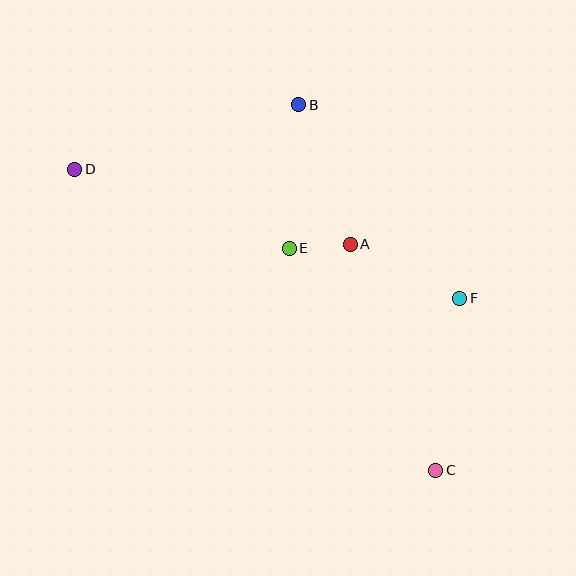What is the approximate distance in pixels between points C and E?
The distance between C and E is approximately 266 pixels.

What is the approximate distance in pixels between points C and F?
The distance between C and F is approximately 173 pixels.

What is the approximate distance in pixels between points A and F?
The distance between A and F is approximately 122 pixels.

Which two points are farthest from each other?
Points C and D are farthest from each other.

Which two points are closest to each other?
Points A and E are closest to each other.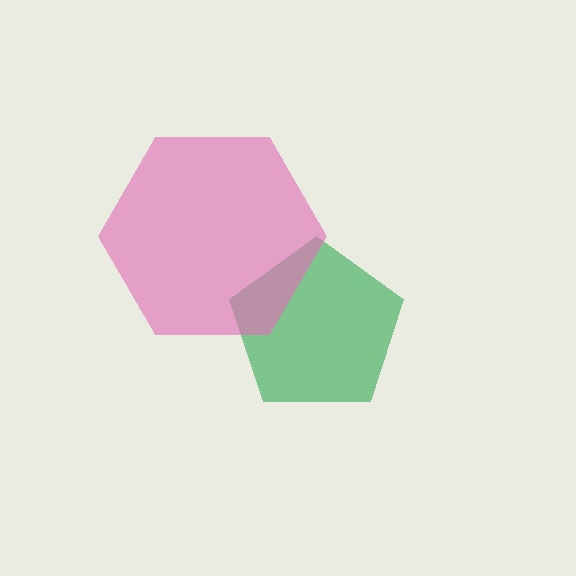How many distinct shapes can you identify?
There are 2 distinct shapes: a green pentagon, a pink hexagon.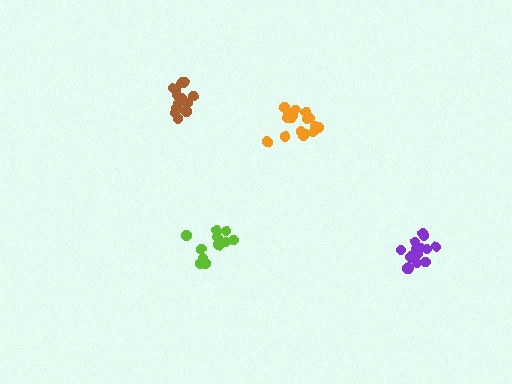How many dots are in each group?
Group 1: 11 dots, Group 2: 17 dots, Group 3: 14 dots, Group 4: 15 dots (57 total).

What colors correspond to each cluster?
The clusters are colored: lime, orange, purple, brown.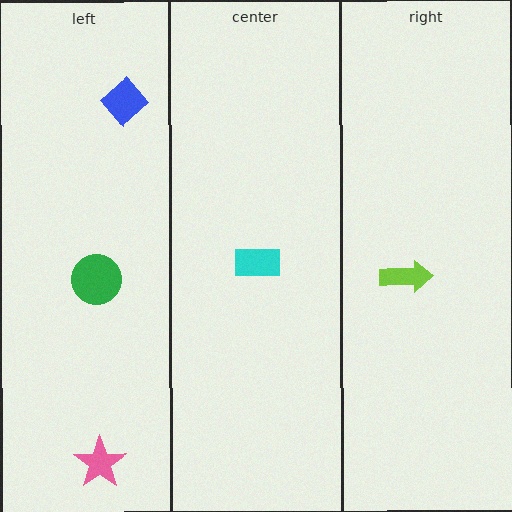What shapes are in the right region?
The lime arrow.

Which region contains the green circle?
The left region.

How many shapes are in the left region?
3.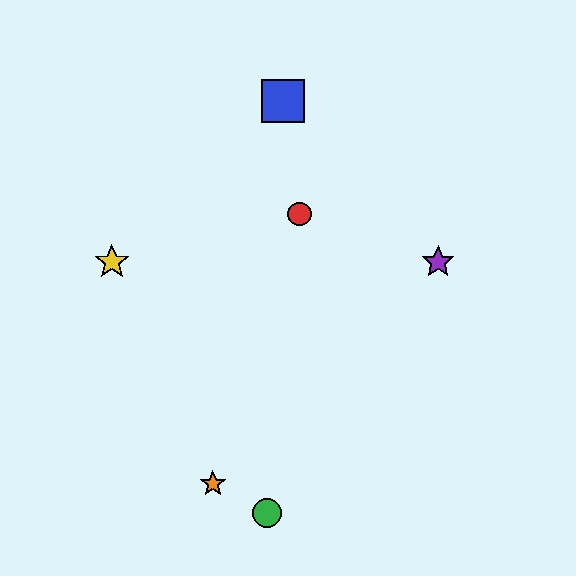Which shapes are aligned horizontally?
The yellow star, the purple star are aligned horizontally.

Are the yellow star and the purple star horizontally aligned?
Yes, both are at y≈262.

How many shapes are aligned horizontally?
2 shapes (the yellow star, the purple star) are aligned horizontally.